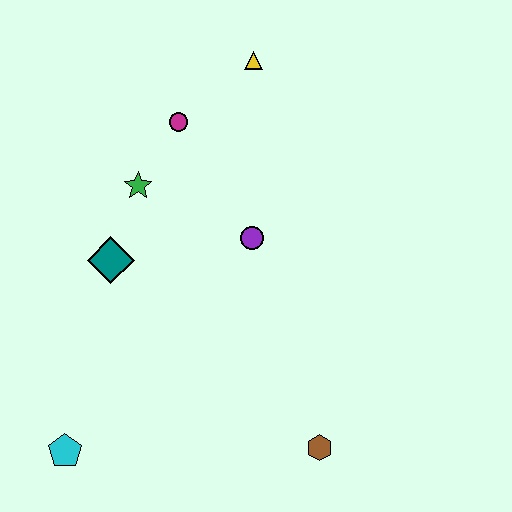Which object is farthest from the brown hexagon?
The yellow triangle is farthest from the brown hexagon.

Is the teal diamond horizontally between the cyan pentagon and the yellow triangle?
Yes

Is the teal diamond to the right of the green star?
No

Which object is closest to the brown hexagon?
The purple circle is closest to the brown hexagon.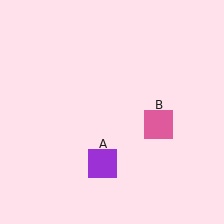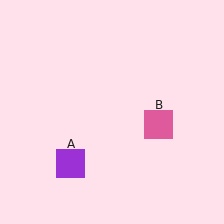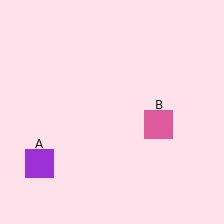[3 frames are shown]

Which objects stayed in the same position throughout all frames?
Pink square (object B) remained stationary.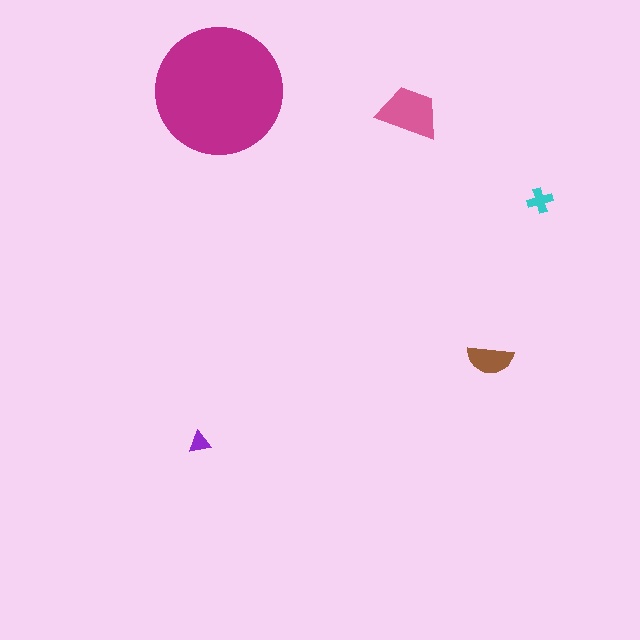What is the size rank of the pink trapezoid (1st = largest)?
2nd.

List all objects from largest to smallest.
The magenta circle, the pink trapezoid, the brown semicircle, the cyan cross, the purple triangle.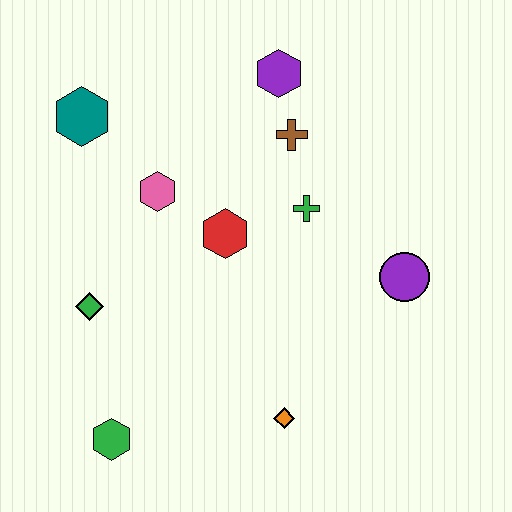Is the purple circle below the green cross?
Yes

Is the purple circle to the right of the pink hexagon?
Yes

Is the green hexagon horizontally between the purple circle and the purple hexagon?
No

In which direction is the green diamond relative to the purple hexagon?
The green diamond is below the purple hexagon.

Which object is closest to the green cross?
The brown cross is closest to the green cross.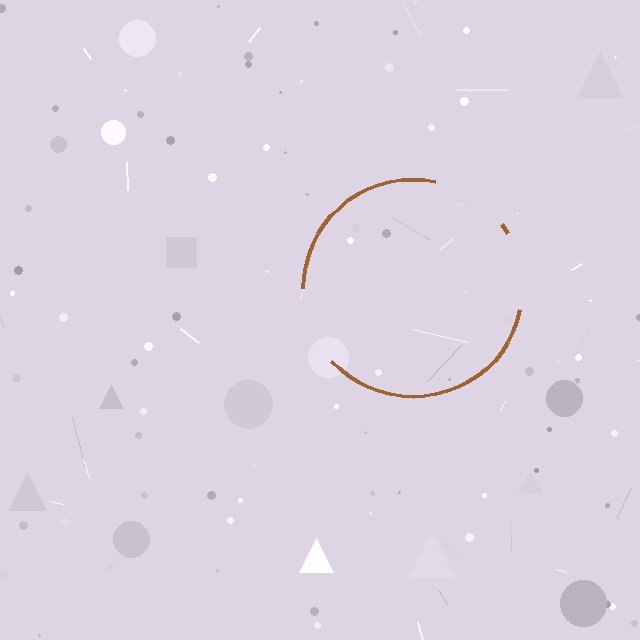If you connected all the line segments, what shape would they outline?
They would outline a circle.